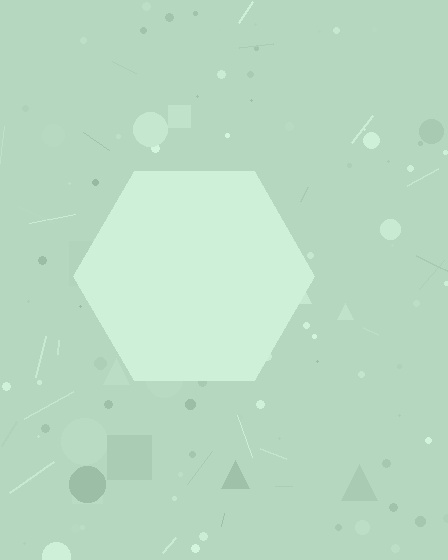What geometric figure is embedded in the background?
A hexagon is embedded in the background.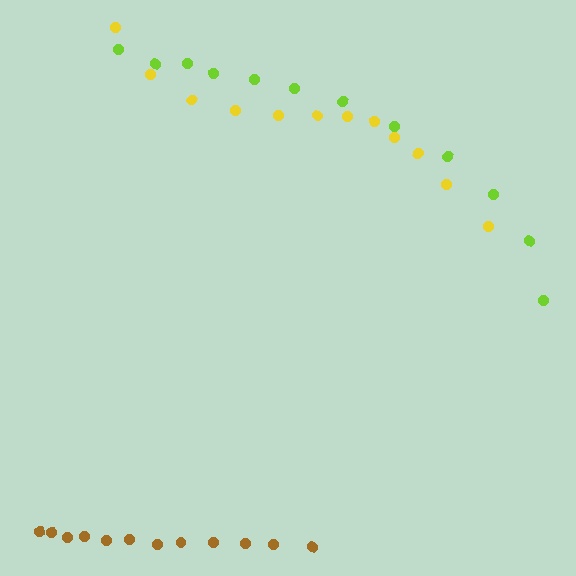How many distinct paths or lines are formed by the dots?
There are 3 distinct paths.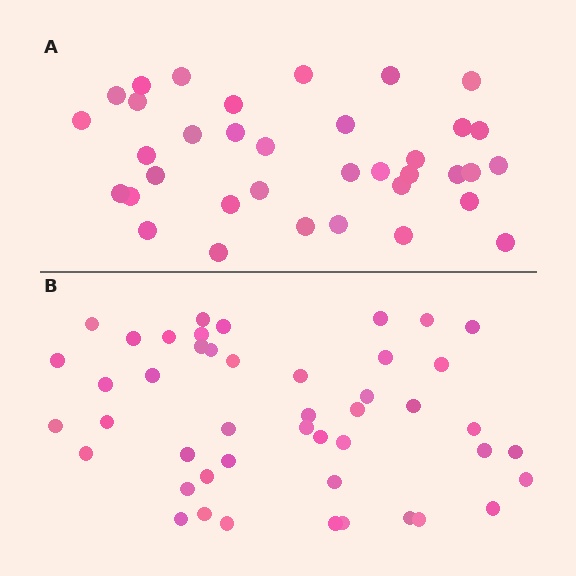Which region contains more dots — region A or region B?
Region B (the bottom region) has more dots.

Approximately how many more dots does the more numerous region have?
Region B has roughly 10 or so more dots than region A.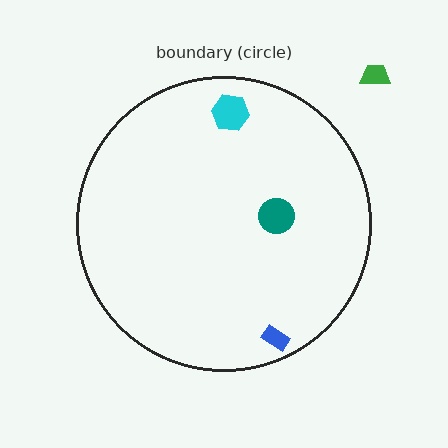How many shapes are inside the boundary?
3 inside, 1 outside.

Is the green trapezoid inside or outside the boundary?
Outside.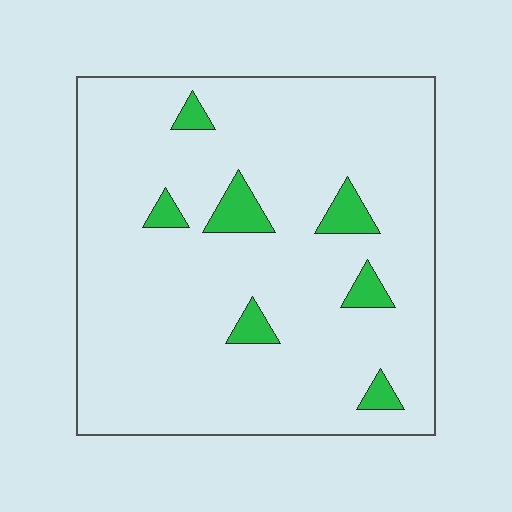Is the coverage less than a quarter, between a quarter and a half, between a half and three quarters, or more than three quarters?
Less than a quarter.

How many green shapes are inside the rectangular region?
7.